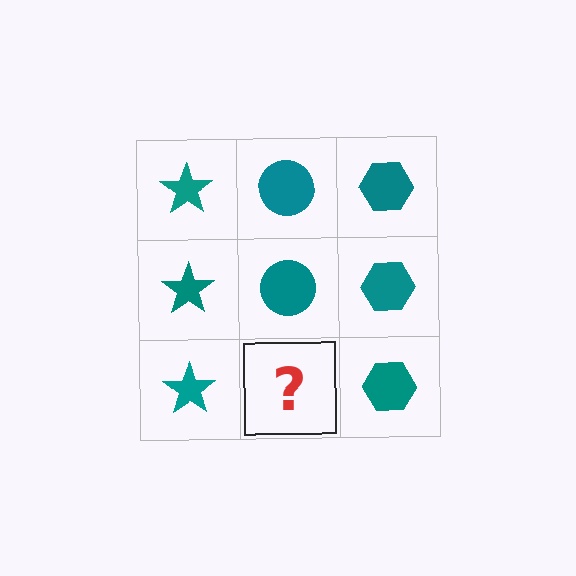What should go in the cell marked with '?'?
The missing cell should contain a teal circle.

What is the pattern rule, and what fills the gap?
The rule is that each column has a consistent shape. The gap should be filled with a teal circle.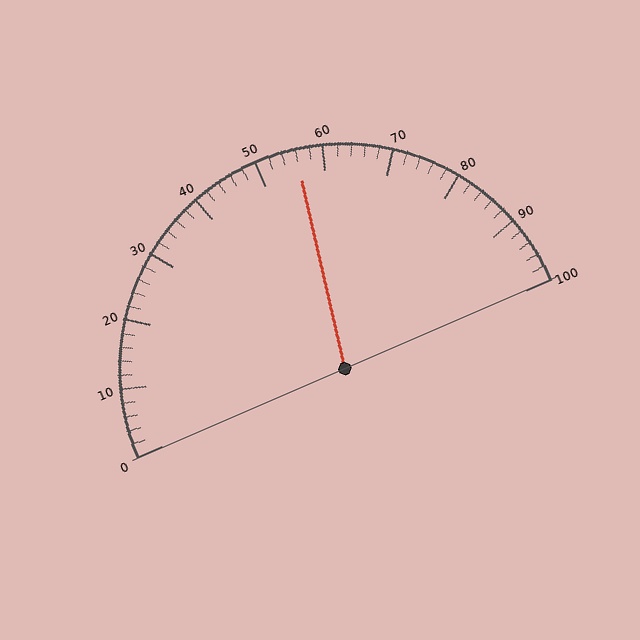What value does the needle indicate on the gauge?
The needle indicates approximately 56.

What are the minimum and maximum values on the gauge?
The gauge ranges from 0 to 100.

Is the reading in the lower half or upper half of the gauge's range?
The reading is in the upper half of the range (0 to 100).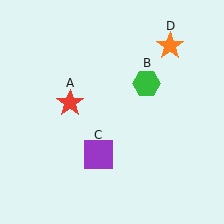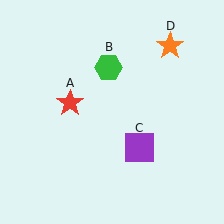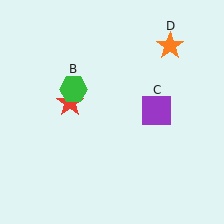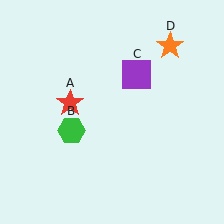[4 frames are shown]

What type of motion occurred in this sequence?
The green hexagon (object B), purple square (object C) rotated counterclockwise around the center of the scene.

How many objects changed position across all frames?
2 objects changed position: green hexagon (object B), purple square (object C).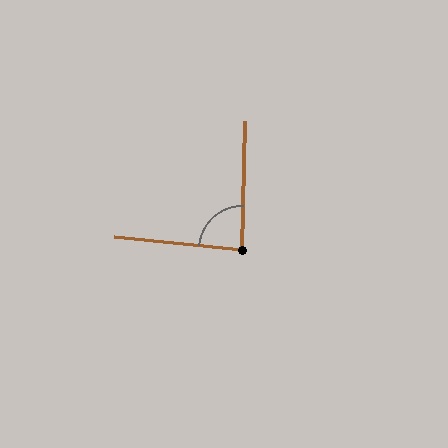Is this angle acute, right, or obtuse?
It is approximately a right angle.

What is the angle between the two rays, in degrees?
Approximately 86 degrees.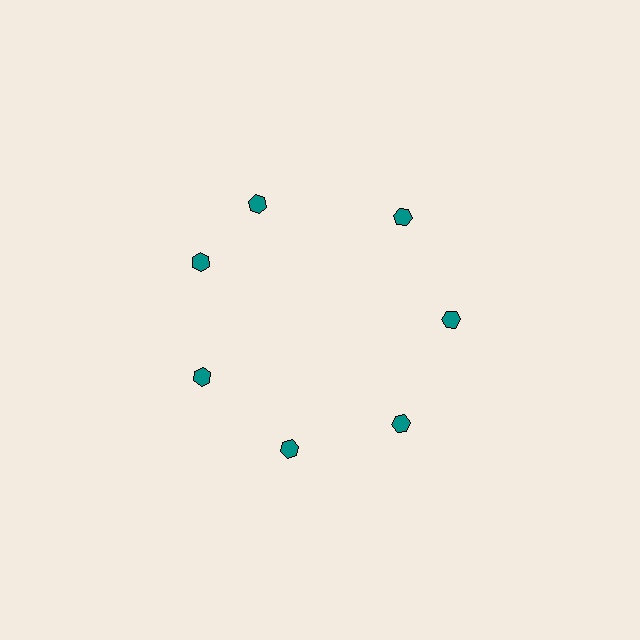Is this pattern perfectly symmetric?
No. The 7 teal hexagons are arranged in a ring, but one element near the 12 o'clock position is rotated out of alignment along the ring, breaking the 7-fold rotational symmetry.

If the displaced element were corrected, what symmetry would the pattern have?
It would have 7-fold rotational symmetry — the pattern would map onto itself every 51 degrees.